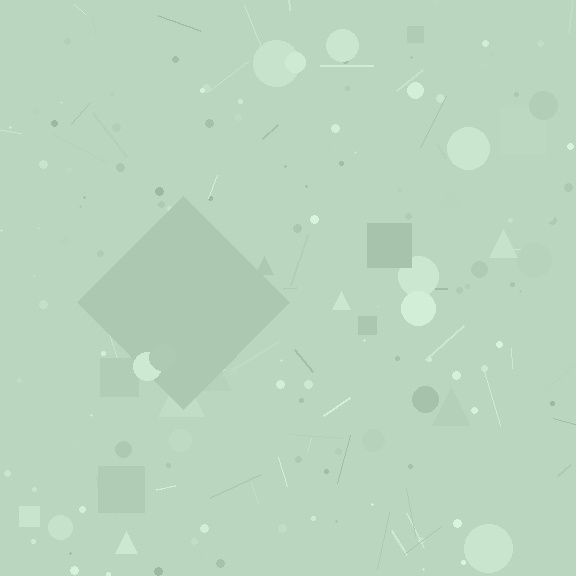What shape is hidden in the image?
A diamond is hidden in the image.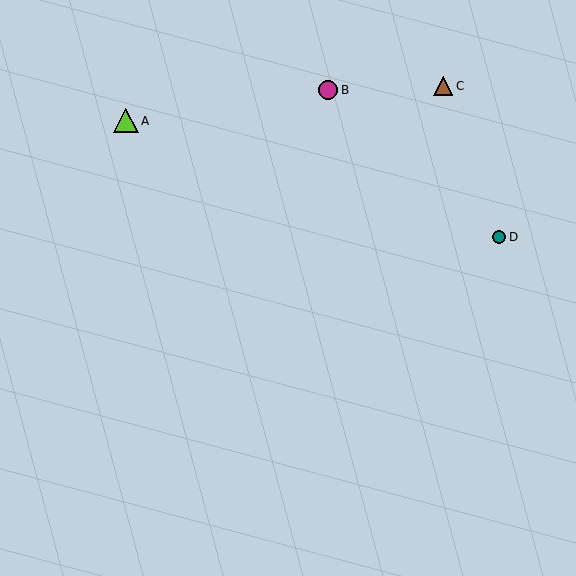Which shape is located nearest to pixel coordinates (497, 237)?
The teal circle (labeled D) at (499, 237) is nearest to that location.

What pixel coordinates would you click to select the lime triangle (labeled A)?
Click at (126, 121) to select the lime triangle A.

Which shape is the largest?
The lime triangle (labeled A) is the largest.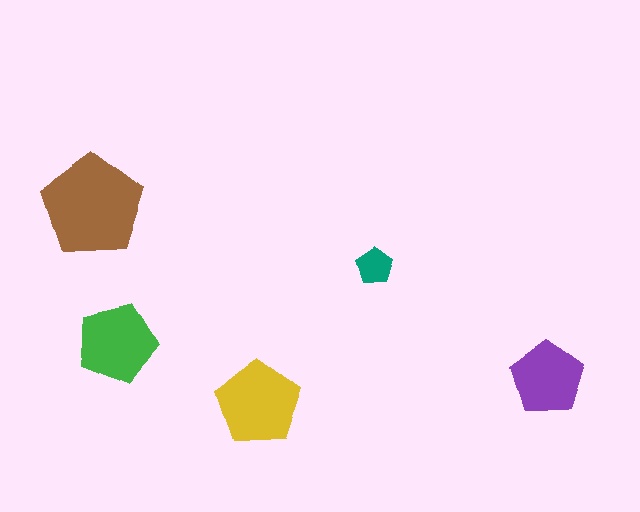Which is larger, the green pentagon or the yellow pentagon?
The yellow one.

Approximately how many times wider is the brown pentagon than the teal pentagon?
About 3 times wider.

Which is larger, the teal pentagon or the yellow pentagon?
The yellow one.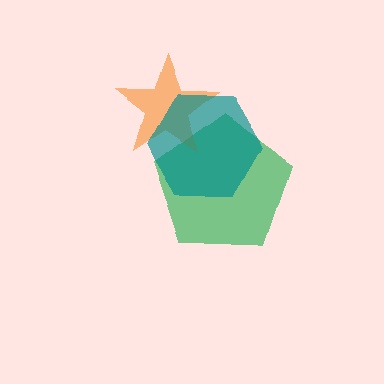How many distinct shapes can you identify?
There are 3 distinct shapes: a green pentagon, an orange star, a teal hexagon.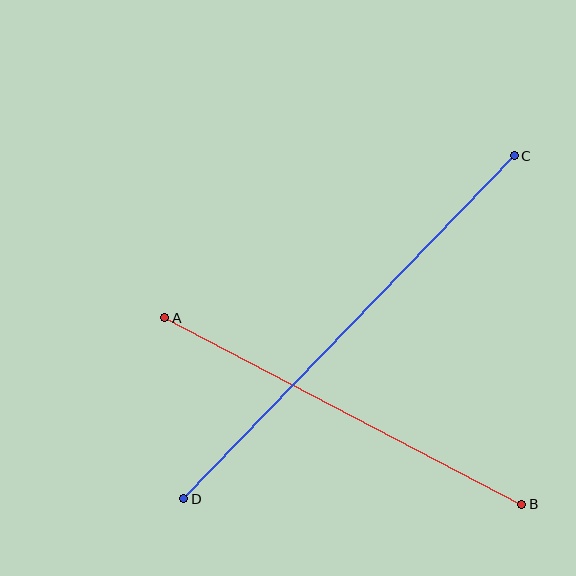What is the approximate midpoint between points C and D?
The midpoint is at approximately (349, 327) pixels.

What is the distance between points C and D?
The distance is approximately 476 pixels.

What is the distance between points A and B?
The distance is approximately 403 pixels.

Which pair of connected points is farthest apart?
Points C and D are farthest apart.